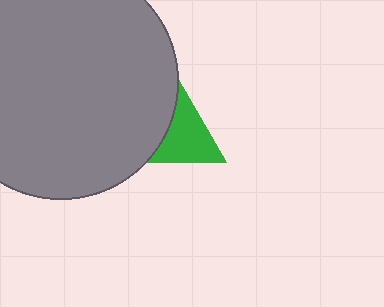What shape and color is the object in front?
The object in front is a gray circle.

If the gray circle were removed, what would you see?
You would see the complete green triangle.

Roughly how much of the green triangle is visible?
A small part of it is visible (roughly 40%).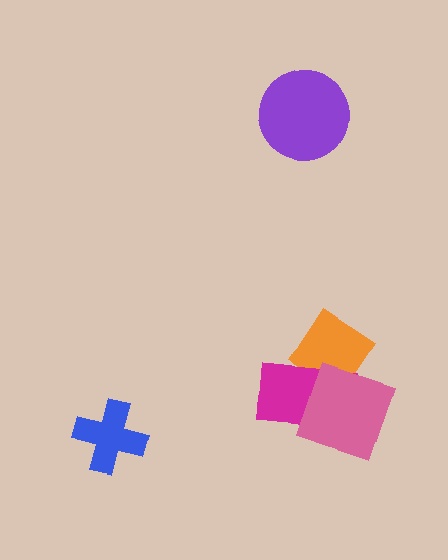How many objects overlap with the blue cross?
0 objects overlap with the blue cross.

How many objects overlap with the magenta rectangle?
2 objects overlap with the magenta rectangle.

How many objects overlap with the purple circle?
0 objects overlap with the purple circle.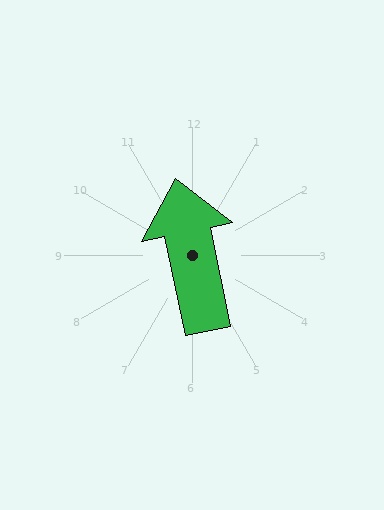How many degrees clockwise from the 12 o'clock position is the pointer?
Approximately 348 degrees.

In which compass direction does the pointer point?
North.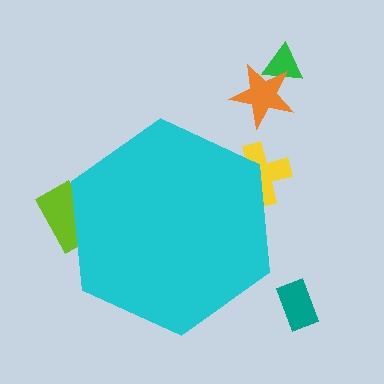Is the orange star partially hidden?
No, the orange star is fully visible.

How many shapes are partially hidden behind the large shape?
2 shapes are partially hidden.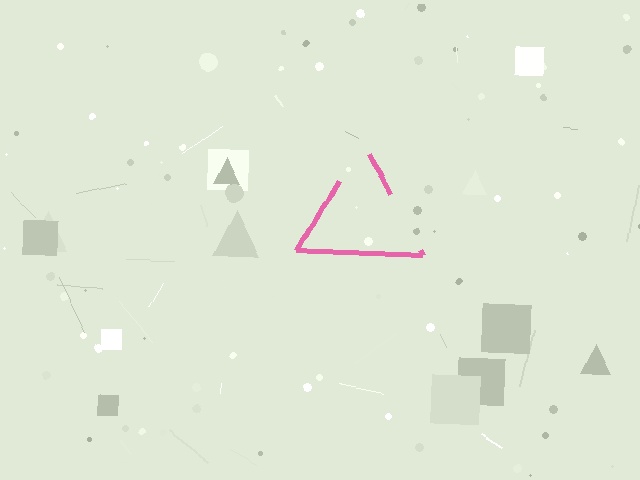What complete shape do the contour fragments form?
The contour fragments form a triangle.